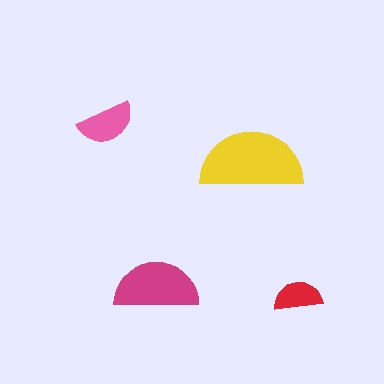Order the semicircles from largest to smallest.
the yellow one, the magenta one, the pink one, the red one.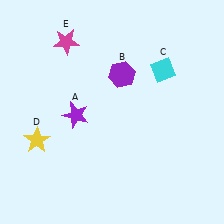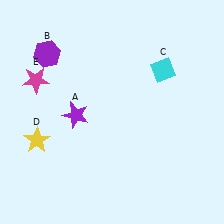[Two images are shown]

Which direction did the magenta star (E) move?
The magenta star (E) moved down.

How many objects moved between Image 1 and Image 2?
2 objects moved between the two images.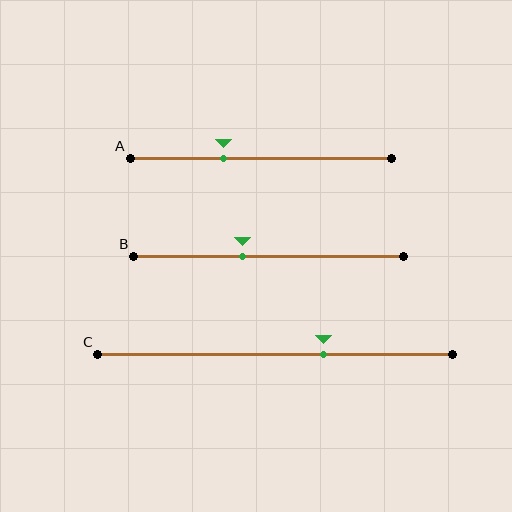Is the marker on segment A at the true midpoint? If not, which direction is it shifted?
No, the marker on segment A is shifted to the left by about 14% of the segment length.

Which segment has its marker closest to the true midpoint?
Segment B has its marker closest to the true midpoint.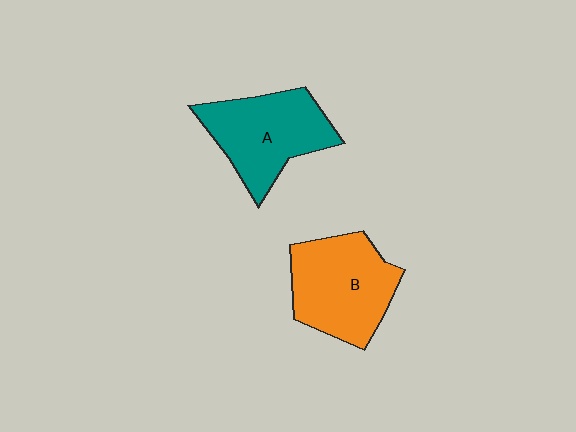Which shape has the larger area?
Shape B (orange).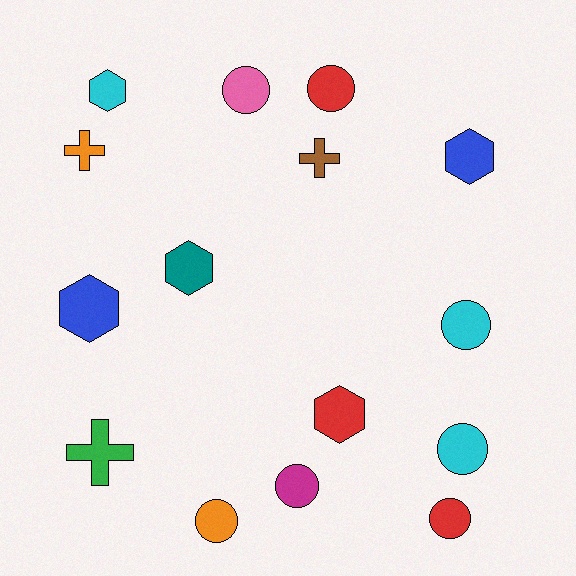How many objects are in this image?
There are 15 objects.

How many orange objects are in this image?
There are 2 orange objects.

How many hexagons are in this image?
There are 5 hexagons.